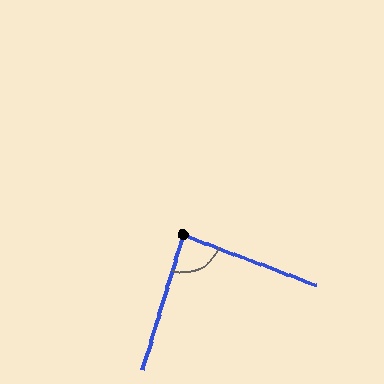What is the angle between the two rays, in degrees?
Approximately 86 degrees.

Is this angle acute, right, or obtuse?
It is approximately a right angle.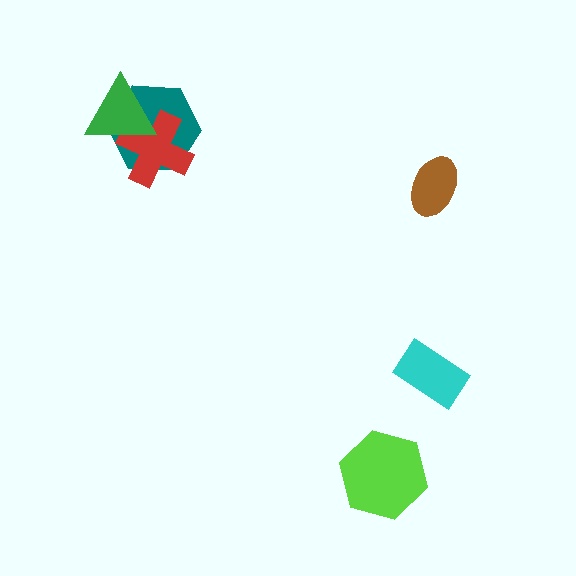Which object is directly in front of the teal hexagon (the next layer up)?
The red cross is directly in front of the teal hexagon.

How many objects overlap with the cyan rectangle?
0 objects overlap with the cyan rectangle.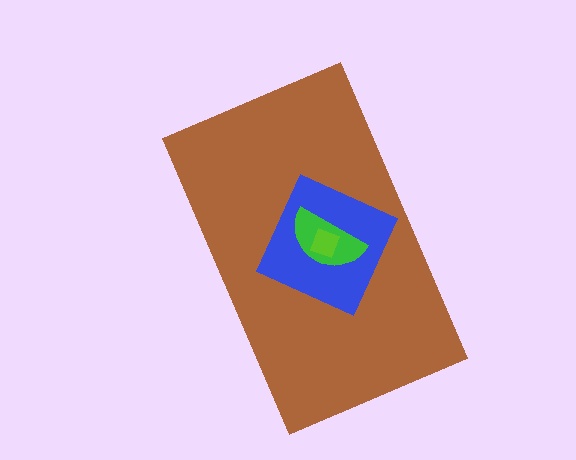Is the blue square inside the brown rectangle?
Yes.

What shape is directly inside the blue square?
The green semicircle.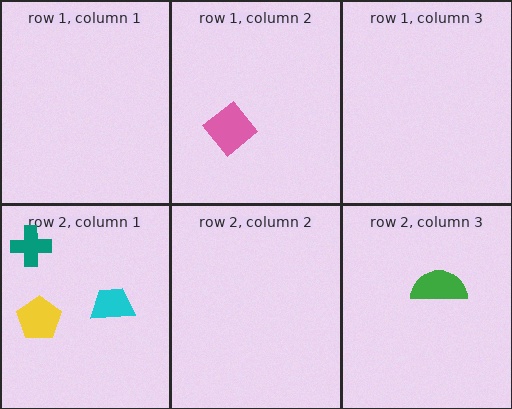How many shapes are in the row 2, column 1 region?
3.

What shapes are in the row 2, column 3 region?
The green semicircle.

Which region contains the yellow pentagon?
The row 2, column 1 region.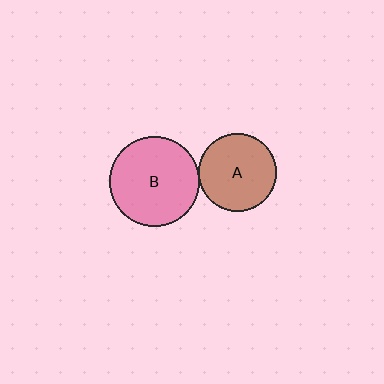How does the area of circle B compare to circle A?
Approximately 1.3 times.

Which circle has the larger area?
Circle B (pink).